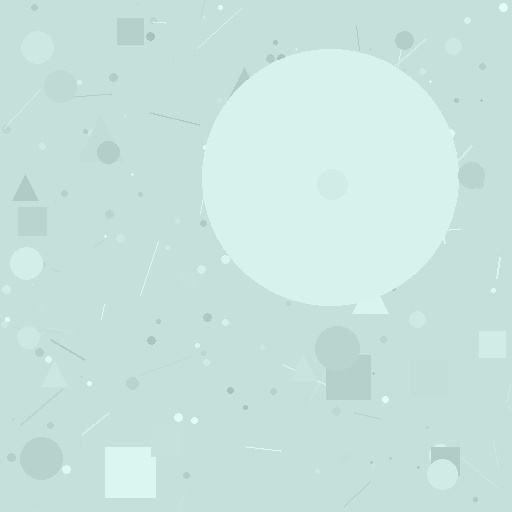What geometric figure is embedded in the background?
A circle is embedded in the background.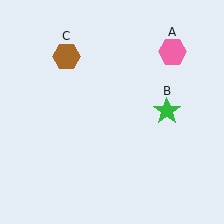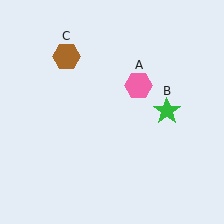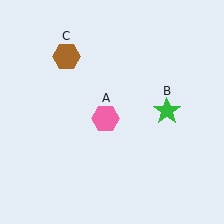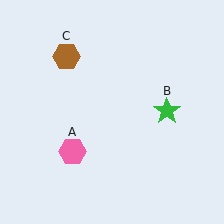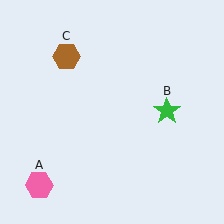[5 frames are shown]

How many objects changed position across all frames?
1 object changed position: pink hexagon (object A).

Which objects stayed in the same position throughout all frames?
Green star (object B) and brown hexagon (object C) remained stationary.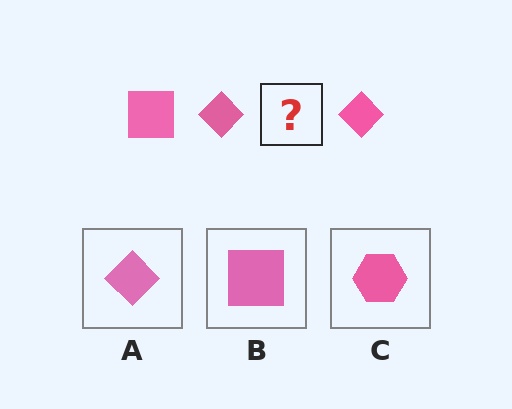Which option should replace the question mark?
Option B.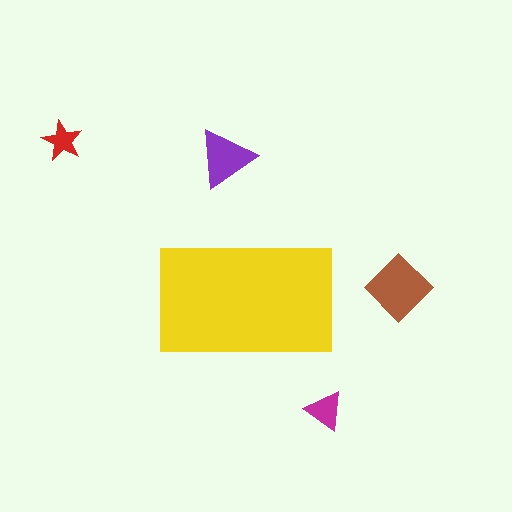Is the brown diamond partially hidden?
No, the brown diamond is fully visible.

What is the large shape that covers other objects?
A yellow rectangle.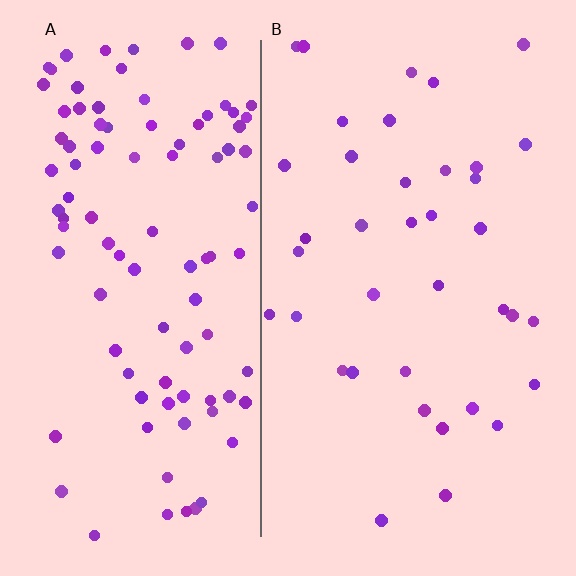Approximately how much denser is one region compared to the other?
Approximately 2.6× — region A over region B.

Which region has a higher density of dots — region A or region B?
A (the left).